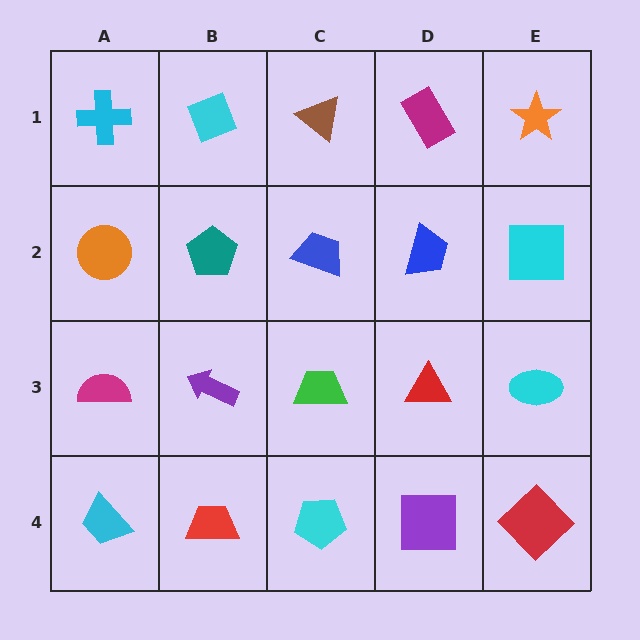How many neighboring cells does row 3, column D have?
4.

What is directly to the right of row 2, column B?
A blue trapezoid.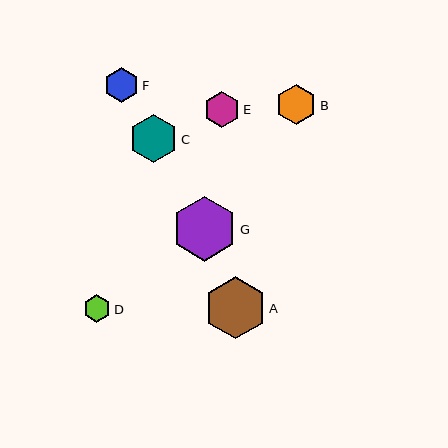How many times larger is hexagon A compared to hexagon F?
Hexagon A is approximately 1.8 times the size of hexagon F.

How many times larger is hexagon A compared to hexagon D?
Hexagon A is approximately 2.2 times the size of hexagon D.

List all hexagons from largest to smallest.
From largest to smallest: G, A, C, B, E, F, D.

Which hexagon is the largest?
Hexagon G is the largest with a size of approximately 65 pixels.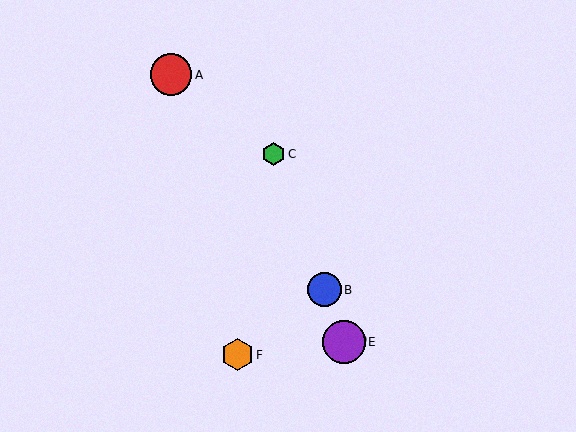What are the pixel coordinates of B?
Object B is at (324, 290).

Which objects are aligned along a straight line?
Objects B, C, D, E are aligned along a straight line.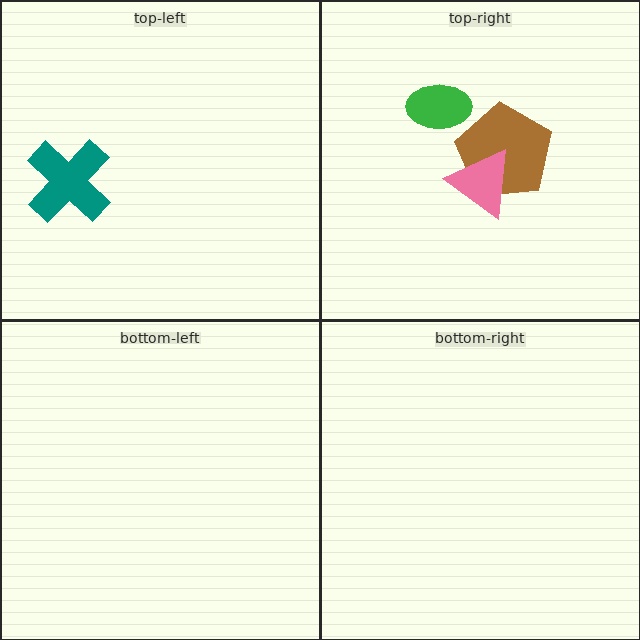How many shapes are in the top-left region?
1.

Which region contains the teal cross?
The top-left region.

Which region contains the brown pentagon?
The top-right region.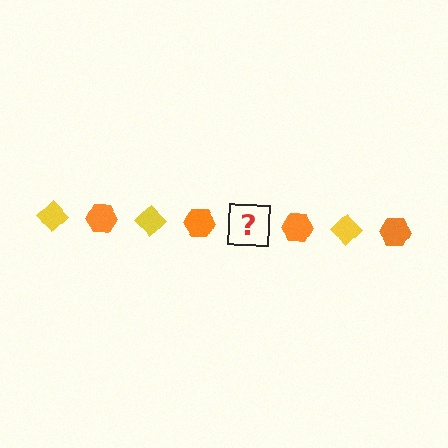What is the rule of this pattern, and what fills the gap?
The rule is that the pattern alternates between yellow diamond and orange hexagon. The gap should be filled with a yellow diamond.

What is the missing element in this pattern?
The missing element is a yellow diamond.